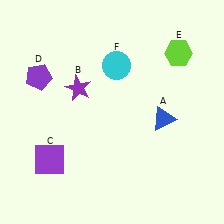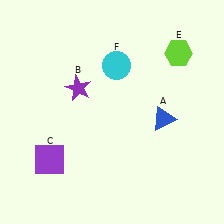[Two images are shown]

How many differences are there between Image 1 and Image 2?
There is 1 difference between the two images.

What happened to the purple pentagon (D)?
The purple pentagon (D) was removed in Image 2. It was in the top-left area of Image 1.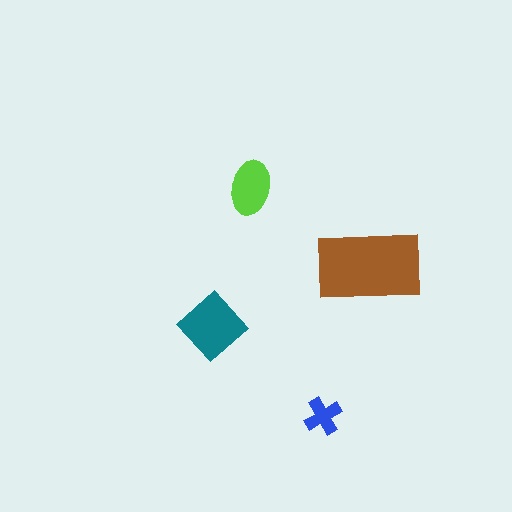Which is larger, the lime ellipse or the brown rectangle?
The brown rectangle.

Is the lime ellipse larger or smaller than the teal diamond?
Smaller.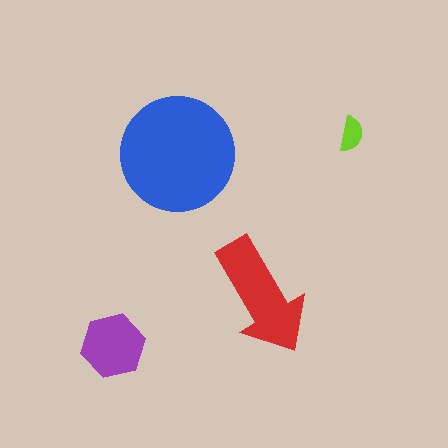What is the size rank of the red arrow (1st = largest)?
2nd.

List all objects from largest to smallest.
The blue circle, the red arrow, the purple hexagon, the lime semicircle.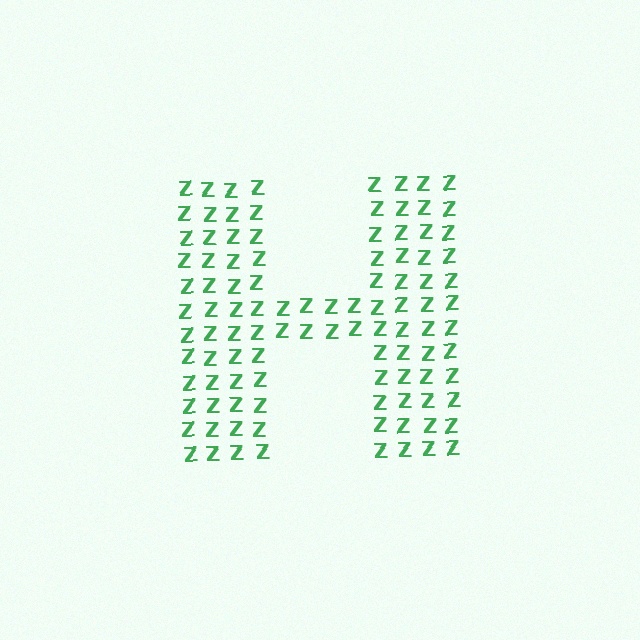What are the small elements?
The small elements are letter Z's.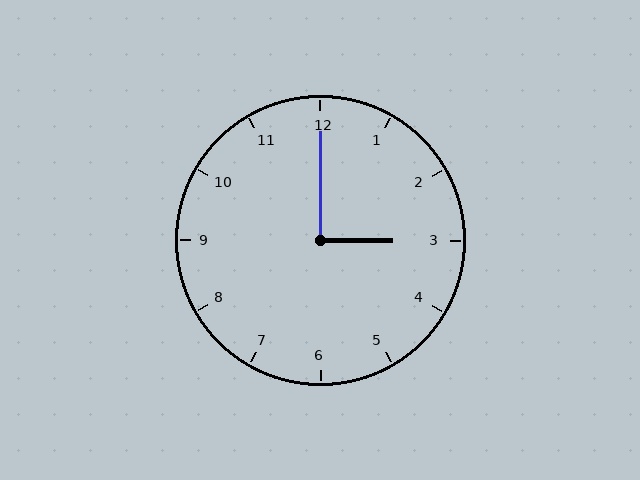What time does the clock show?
3:00.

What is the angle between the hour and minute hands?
Approximately 90 degrees.